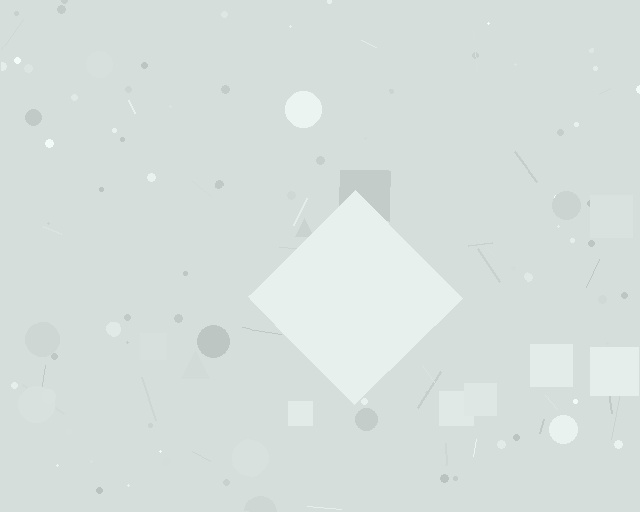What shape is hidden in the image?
A diamond is hidden in the image.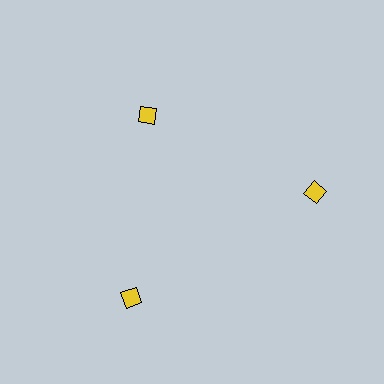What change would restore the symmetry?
The symmetry would be restored by moving it outward, back onto the ring so that all 3 diamonds sit at equal angles and equal distance from the center.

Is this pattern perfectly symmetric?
No. The 3 yellow diamonds are arranged in a ring, but one element near the 11 o'clock position is pulled inward toward the center, breaking the 3-fold rotational symmetry.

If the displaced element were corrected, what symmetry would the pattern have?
It would have 3-fold rotational symmetry — the pattern would map onto itself every 120 degrees.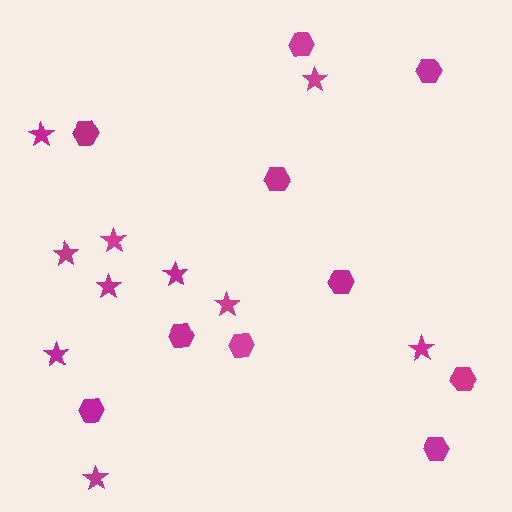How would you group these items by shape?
There are 2 groups: one group of hexagons (10) and one group of stars (10).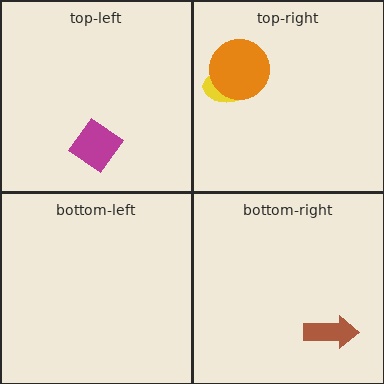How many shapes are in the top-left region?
1.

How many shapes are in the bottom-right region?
1.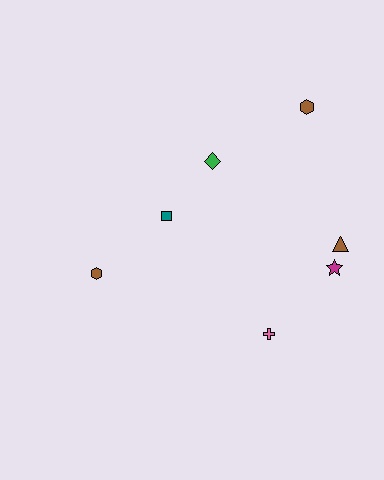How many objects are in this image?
There are 7 objects.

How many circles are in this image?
There are no circles.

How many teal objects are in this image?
There is 1 teal object.